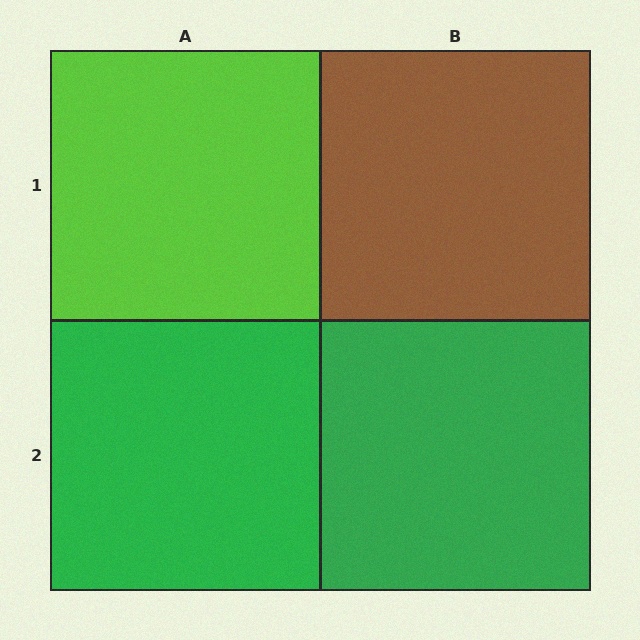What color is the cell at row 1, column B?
Brown.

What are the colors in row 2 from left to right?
Green, green.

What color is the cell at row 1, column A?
Lime.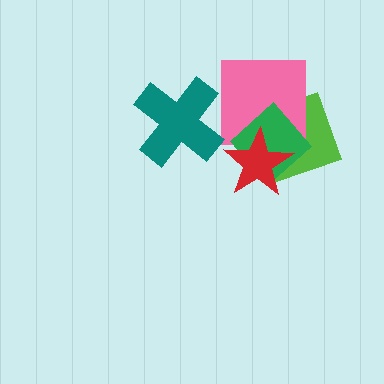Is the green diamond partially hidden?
Yes, it is partially covered by another shape.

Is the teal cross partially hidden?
No, no other shape covers it.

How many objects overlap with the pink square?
3 objects overlap with the pink square.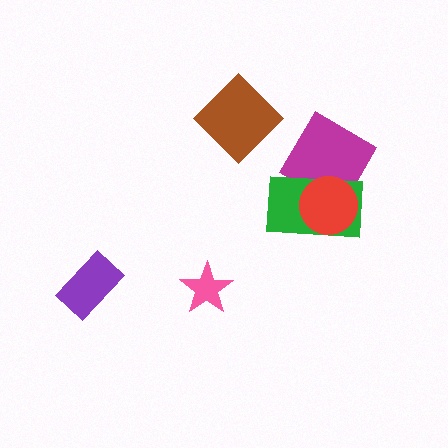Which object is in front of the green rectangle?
The red circle is in front of the green rectangle.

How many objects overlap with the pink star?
0 objects overlap with the pink star.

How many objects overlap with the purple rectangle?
0 objects overlap with the purple rectangle.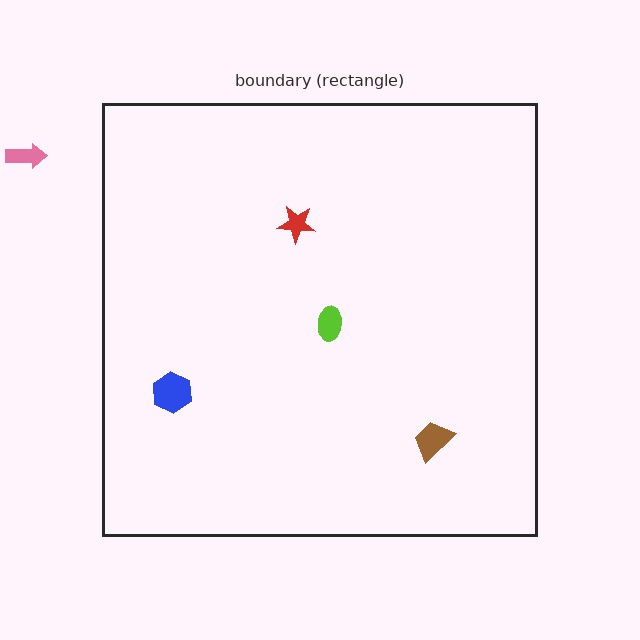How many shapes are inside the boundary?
4 inside, 1 outside.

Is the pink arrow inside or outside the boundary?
Outside.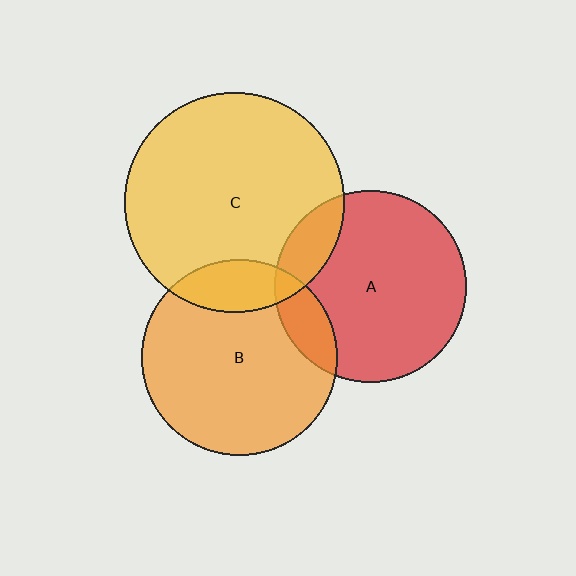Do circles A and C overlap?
Yes.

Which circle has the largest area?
Circle C (yellow).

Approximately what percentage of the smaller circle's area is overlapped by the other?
Approximately 15%.